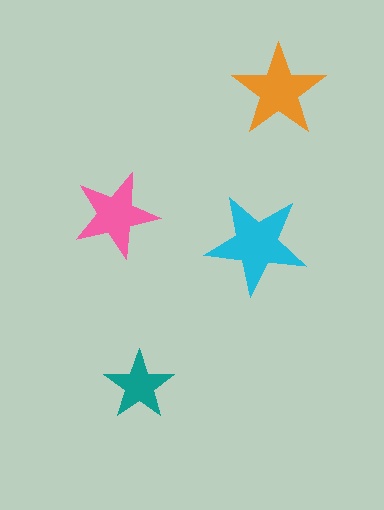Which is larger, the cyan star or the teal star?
The cyan one.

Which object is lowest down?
The teal star is bottommost.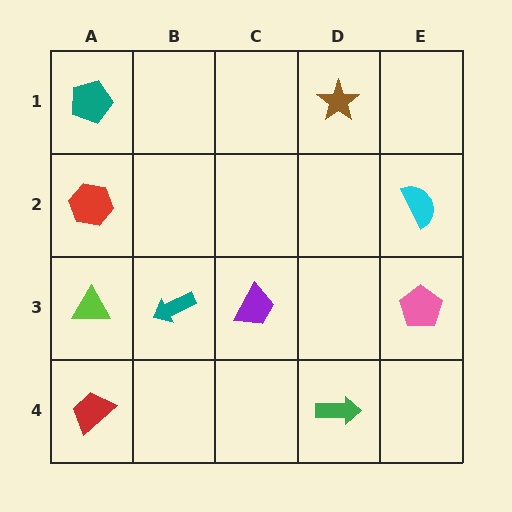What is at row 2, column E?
A cyan semicircle.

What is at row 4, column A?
A red trapezoid.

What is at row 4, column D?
A green arrow.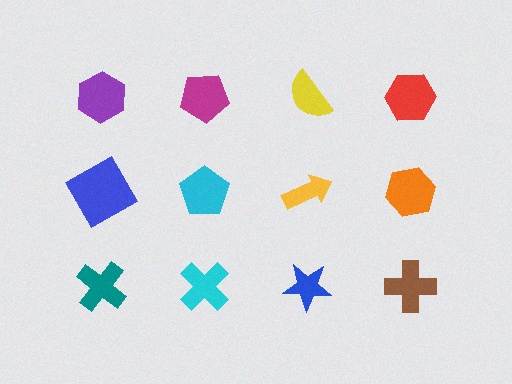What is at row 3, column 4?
A brown cross.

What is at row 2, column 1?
A blue square.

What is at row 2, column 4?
An orange hexagon.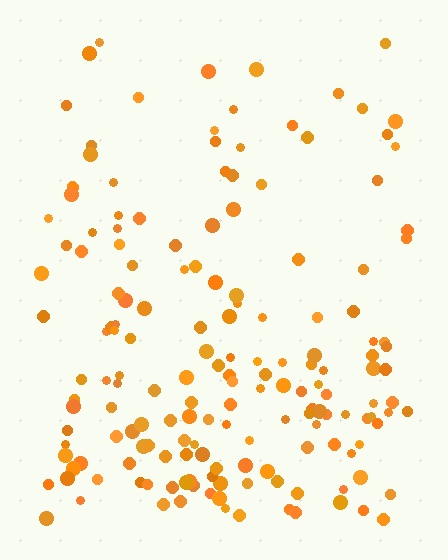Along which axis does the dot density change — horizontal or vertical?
Vertical.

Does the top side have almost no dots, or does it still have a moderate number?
Still a moderate number, just noticeably fewer than the bottom.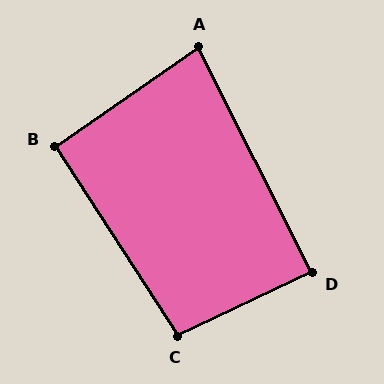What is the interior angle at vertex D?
Approximately 88 degrees (approximately right).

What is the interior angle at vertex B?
Approximately 92 degrees (approximately right).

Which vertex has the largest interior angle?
C, at approximately 98 degrees.